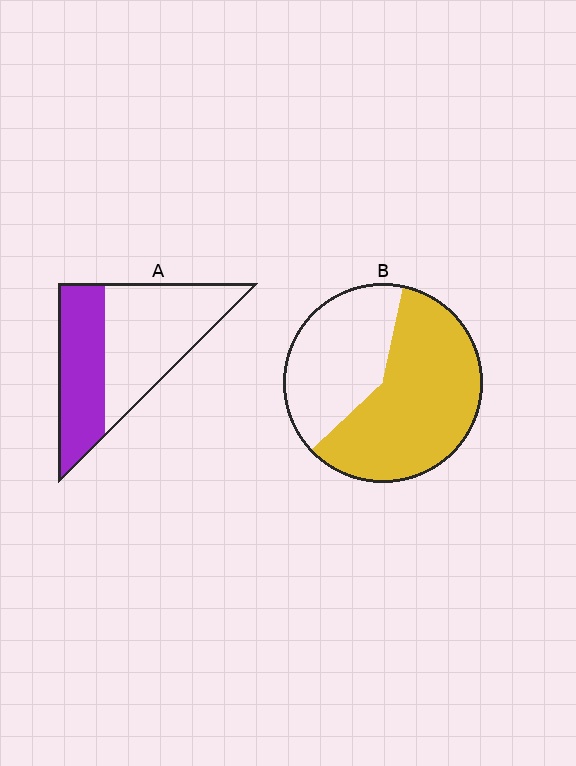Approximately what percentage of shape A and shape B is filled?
A is approximately 40% and B is approximately 60%.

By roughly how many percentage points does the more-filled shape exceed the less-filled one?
By roughly 20 percentage points (B over A).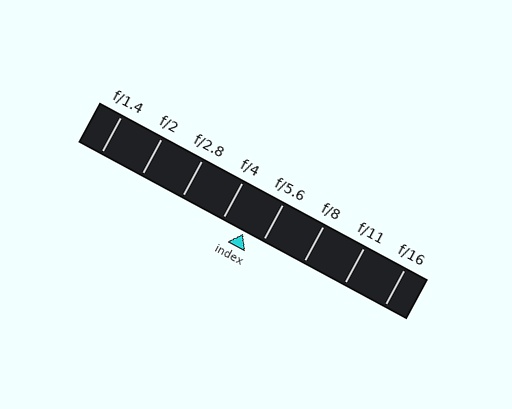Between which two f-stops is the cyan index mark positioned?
The index mark is between f/4 and f/5.6.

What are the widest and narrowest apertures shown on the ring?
The widest aperture shown is f/1.4 and the narrowest is f/16.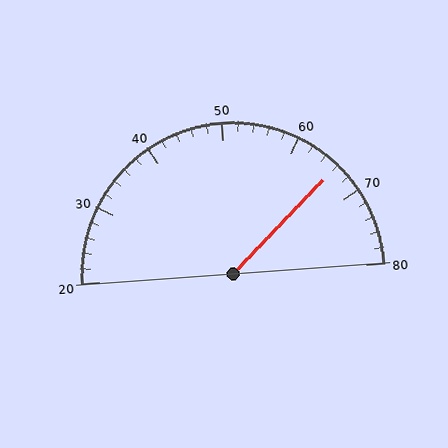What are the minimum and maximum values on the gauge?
The gauge ranges from 20 to 80.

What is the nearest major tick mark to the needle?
The nearest major tick mark is 70.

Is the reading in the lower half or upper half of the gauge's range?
The reading is in the upper half of the range (20 to 80).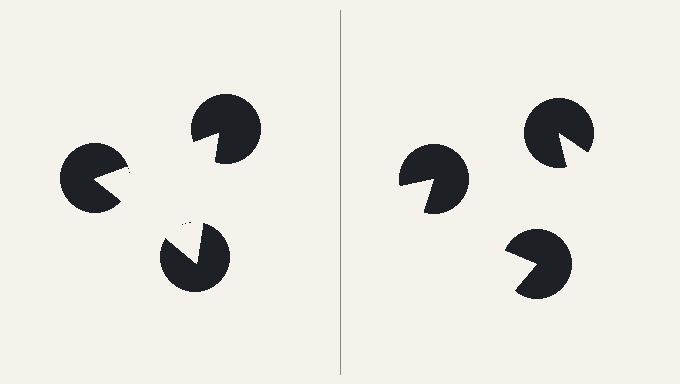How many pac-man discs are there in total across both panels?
6 — 3 on each side.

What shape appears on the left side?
An illusory triangle.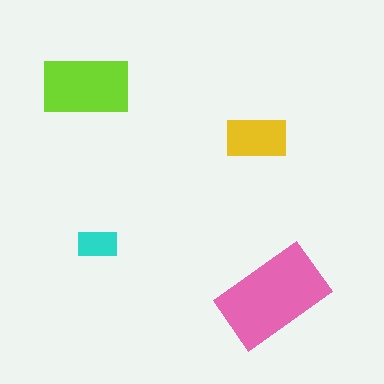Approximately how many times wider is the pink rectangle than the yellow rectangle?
About 2 times wider.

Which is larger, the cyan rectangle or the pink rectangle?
The pink one.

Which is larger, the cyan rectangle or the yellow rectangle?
The yellow one.